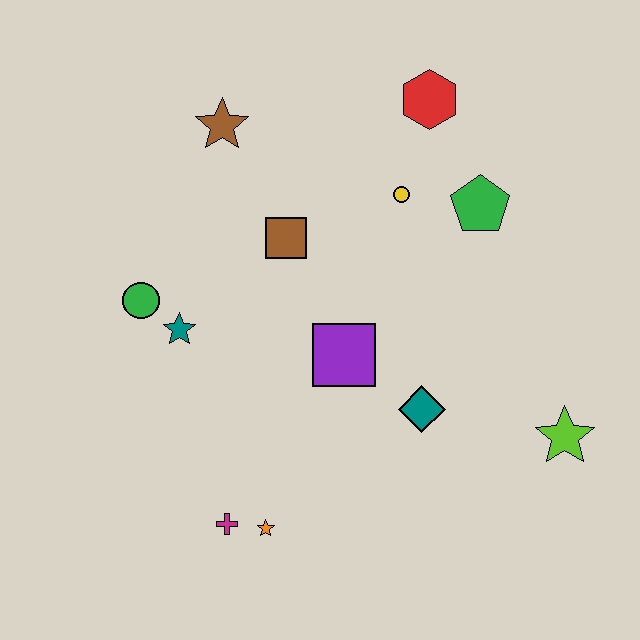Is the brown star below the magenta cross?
No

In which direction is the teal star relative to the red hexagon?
The teal star is to the left of the red hexagon.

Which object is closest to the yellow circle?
The green pentagon is closest to the yellow circle.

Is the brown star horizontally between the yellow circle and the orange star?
No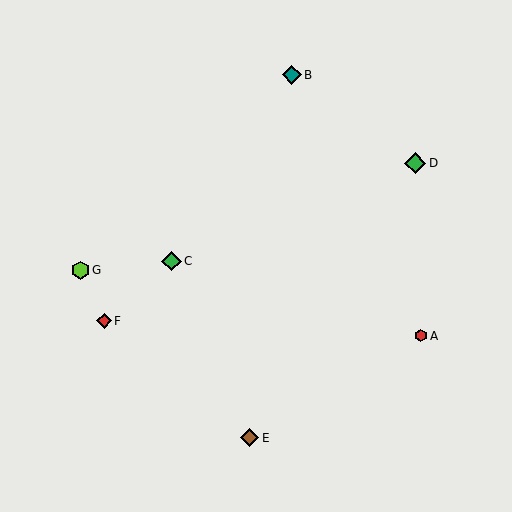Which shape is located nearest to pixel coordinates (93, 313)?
The red diamond (labeled F) at (104, 321) is nearest to that location.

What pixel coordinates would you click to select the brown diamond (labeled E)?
Click at (249, 438) to select the brown diamond E.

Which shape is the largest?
The green diamond (labeled D) is the largest.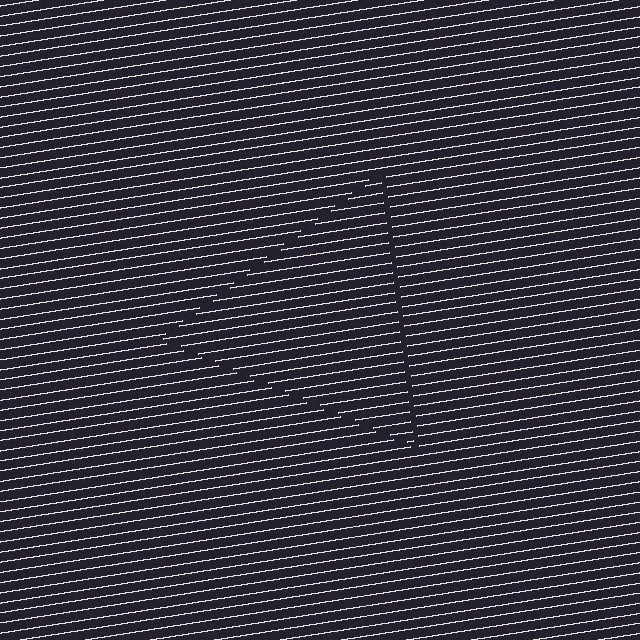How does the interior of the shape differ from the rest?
The interior of the shape contains the same grating, shifted by half a period — the contour is defined by the phase discontinuity where line-ends from the inner and outer gratings abut.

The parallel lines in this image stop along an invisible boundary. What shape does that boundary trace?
An illusory triangle. The interior of the shape contains the same grating, shifted by half a period — the contour is defined by the phase discontinuity where line-ends from the inner and outer gratings abut.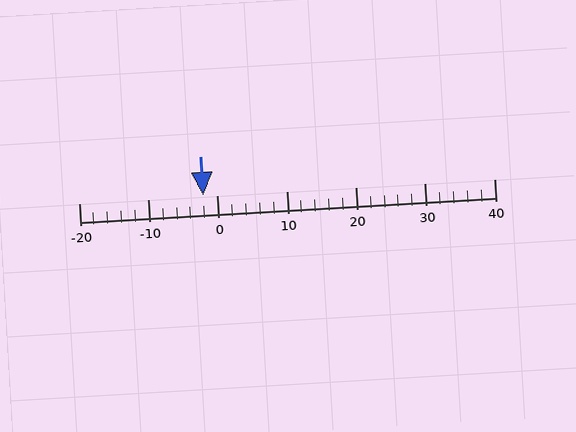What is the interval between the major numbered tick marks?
The major tick marks are spaced 10 units apart.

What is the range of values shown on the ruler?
The ruler shows values from -20 to 40.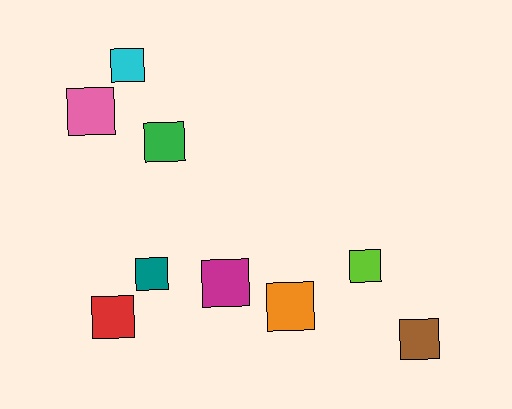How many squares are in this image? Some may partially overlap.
There are 9 squares.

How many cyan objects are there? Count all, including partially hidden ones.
There is 1 cyan object.